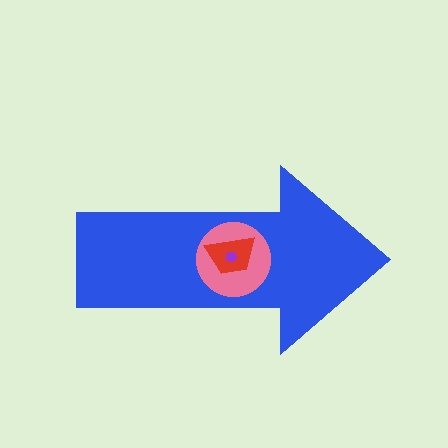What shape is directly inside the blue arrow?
The pink circle.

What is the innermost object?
The purple pentagon.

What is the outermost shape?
The blue arrow.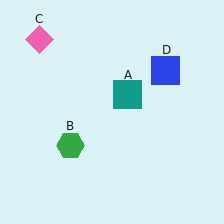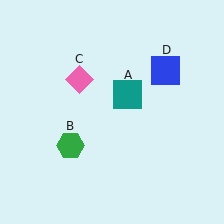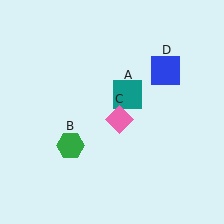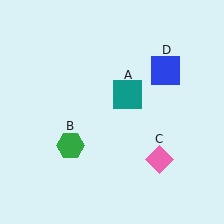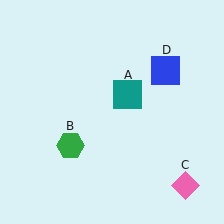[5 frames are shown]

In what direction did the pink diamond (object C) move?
The pink diamond (object C) moved down and to the right.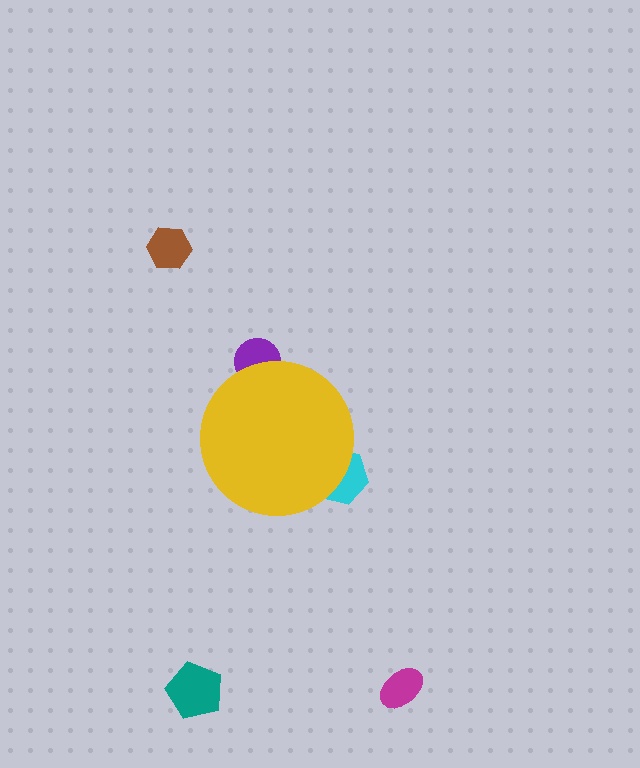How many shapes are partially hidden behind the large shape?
2 shapes are partially hidden.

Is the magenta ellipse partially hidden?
No, the magenta ellipse is fully visible.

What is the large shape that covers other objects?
A yellow circle.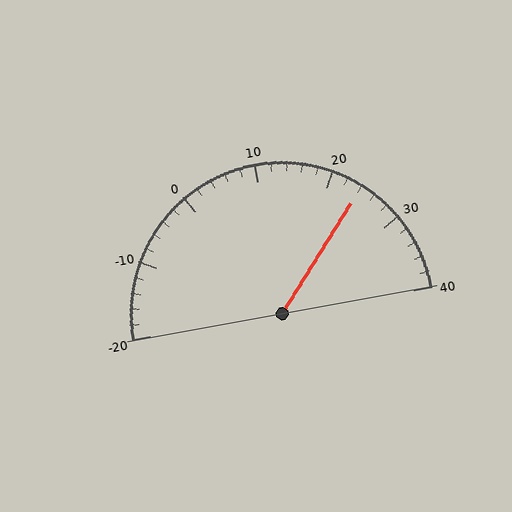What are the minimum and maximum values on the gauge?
The gauge ranges from -20 to 40.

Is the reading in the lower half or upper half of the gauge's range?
The reading is in the upper half of the range (-20 to 40).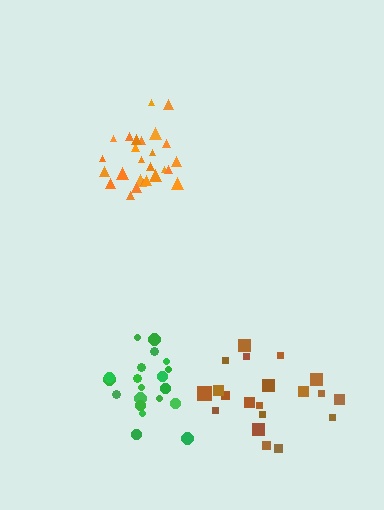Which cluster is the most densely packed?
Orange.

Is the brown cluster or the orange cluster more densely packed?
Orange.